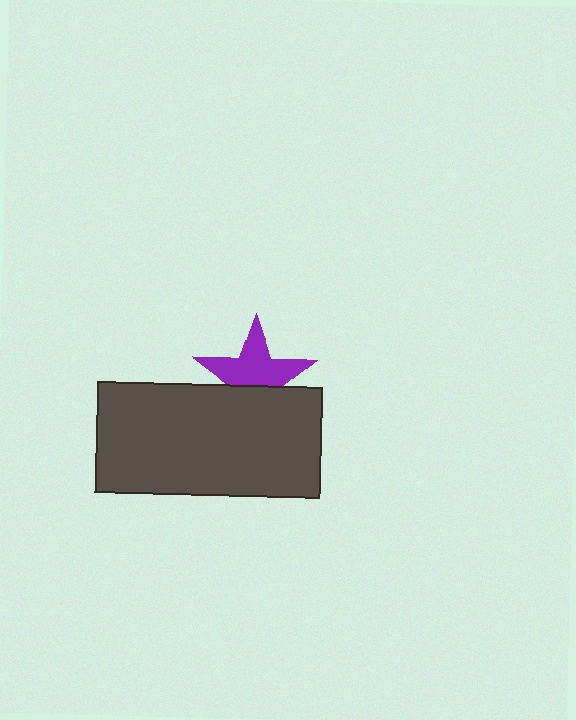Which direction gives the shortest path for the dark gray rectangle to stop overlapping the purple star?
Moving down gives the shortest separation.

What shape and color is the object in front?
The object in front is a dark gray rectangle.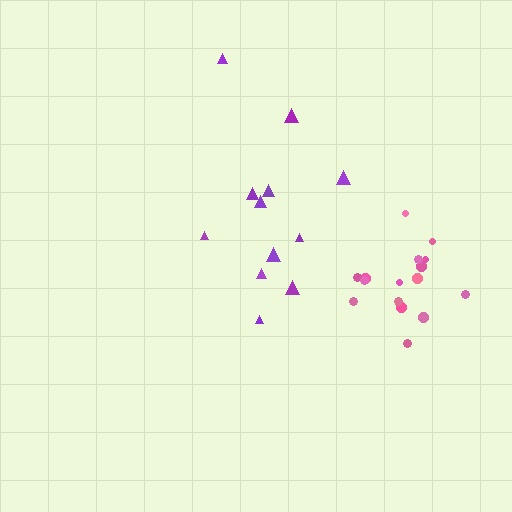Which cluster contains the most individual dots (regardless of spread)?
Pink (16).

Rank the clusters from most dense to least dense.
pink, purple.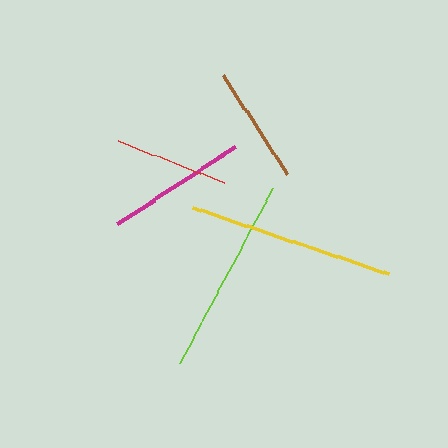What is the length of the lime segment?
The lime segment is approximately 199 pixels long.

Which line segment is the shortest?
The red line is the shortest at approximately 114 pixels.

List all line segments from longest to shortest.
From longest to shortest: yellow, lime, magenta, brown, red.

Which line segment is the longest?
The yellow line is the longest at approximately 208 pixels.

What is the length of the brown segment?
The brown segment is approximately 117 pixels long.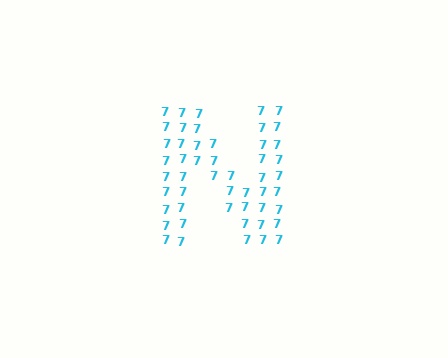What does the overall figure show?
The overall figure shows the letter N.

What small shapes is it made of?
It is made of small digit 7's.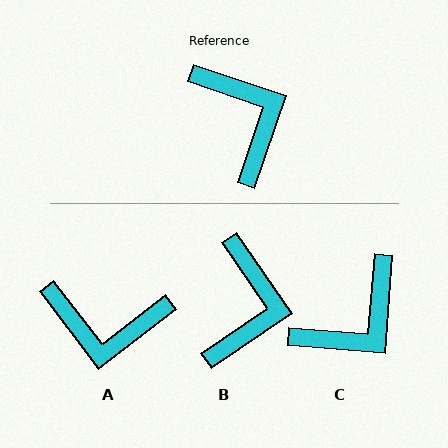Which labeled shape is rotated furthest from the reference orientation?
A, about 124 degrees away.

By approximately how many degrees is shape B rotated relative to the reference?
Approximately 37 degrees clockwise.